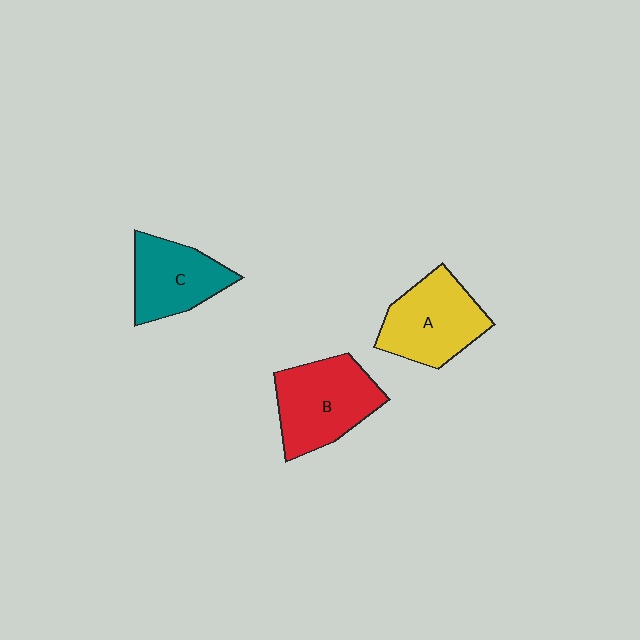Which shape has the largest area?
Shape B (red).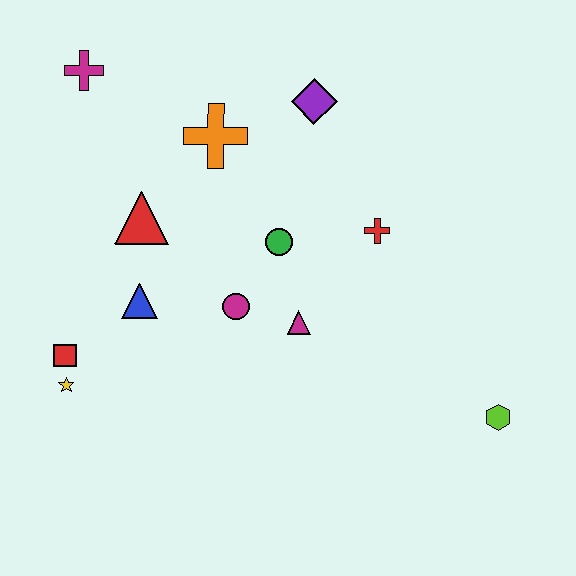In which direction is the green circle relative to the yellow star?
The green circle is to the right of the yellow star.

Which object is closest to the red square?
The yellow star is closest to the red square.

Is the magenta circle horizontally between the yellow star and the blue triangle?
No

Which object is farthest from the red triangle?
The lime hexagon is farthest from the red triangle.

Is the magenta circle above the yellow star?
Yes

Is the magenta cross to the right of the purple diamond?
No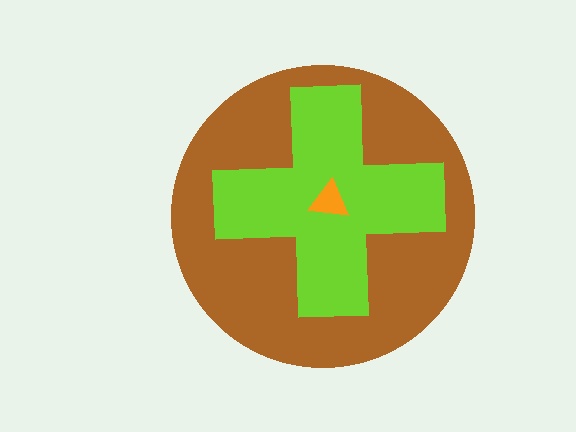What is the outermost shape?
The brown circle.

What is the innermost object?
The orange triangle.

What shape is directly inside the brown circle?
The lime cross.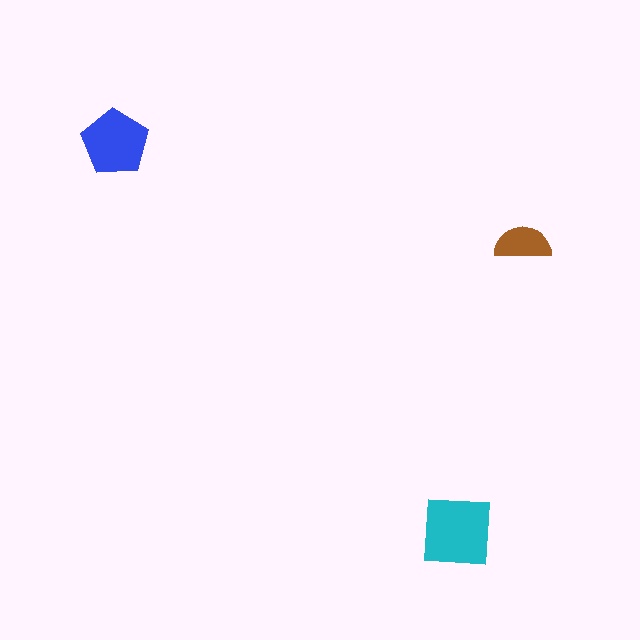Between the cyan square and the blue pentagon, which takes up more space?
The cyan square.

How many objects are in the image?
There are 3 objects in the image.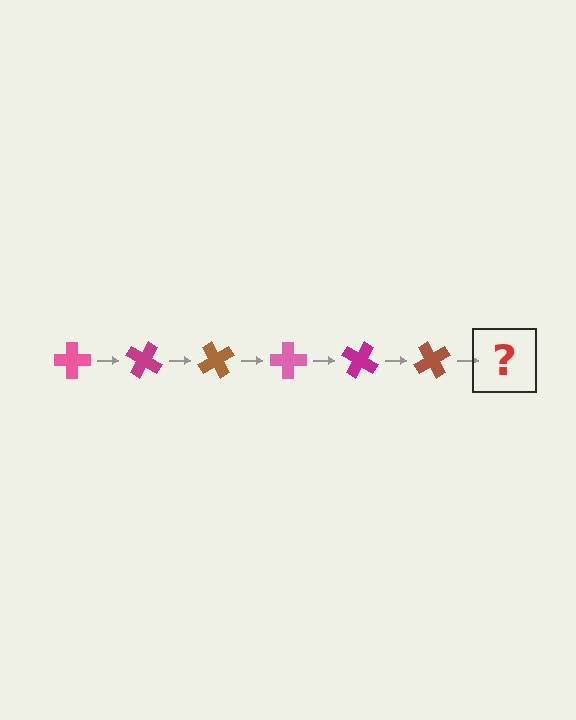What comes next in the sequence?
The next element should be a pink cross, rotated 180 degrees from the start.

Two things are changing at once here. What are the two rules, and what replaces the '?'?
The two rules are that it rotates 30 degrees each step and the color cycles through pink, magenta, and brown. The '?' should be a pink cross, rotated 180 degrees from the start.